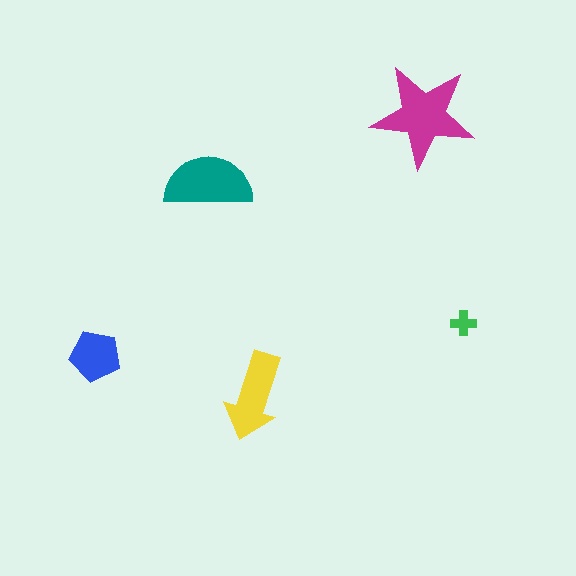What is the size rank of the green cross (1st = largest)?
5th.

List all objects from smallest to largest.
The green cross, the blue pentagon, the yellow arrow, the teal semicircle, the magenta star.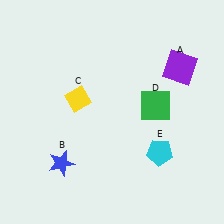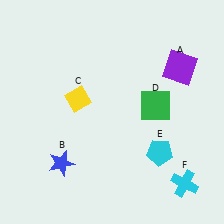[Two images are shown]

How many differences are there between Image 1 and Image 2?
There is 1 difference between the two images.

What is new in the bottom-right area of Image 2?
A cyan cross (F) was added in the bottom-right area of Image 2.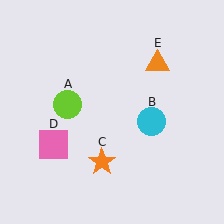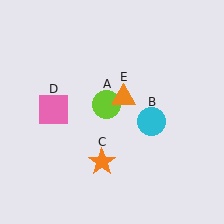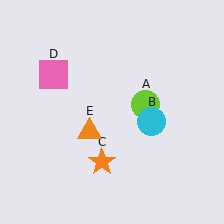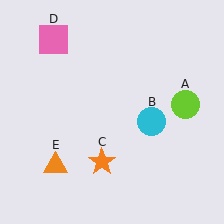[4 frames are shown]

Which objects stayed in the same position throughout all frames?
Cyan circle (object B) and orange star (object C) remained stationary.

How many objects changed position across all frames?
3 objects changed position: lime circle (object A), pink square (object D), orange triangle (object E).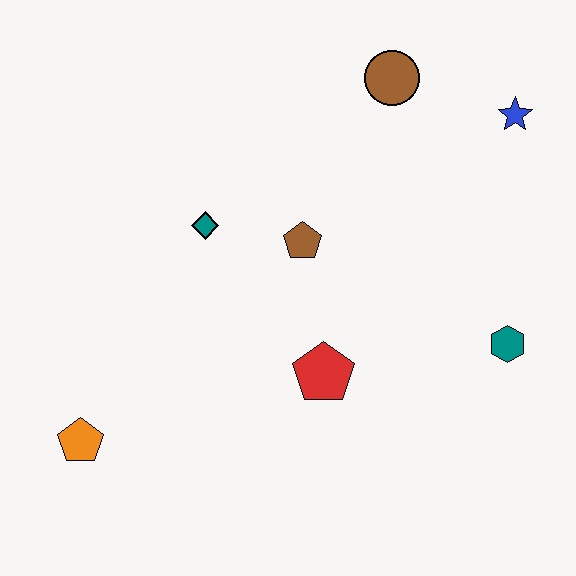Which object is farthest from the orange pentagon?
The blue star is farthest from the orange pentagon.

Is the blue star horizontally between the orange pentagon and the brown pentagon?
No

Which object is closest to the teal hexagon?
The red pentagon is closest to the teal hexagon.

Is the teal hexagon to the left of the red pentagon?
No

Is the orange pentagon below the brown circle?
Yes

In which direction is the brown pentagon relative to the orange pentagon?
The brown pentagon is to the right of the orange pentagon.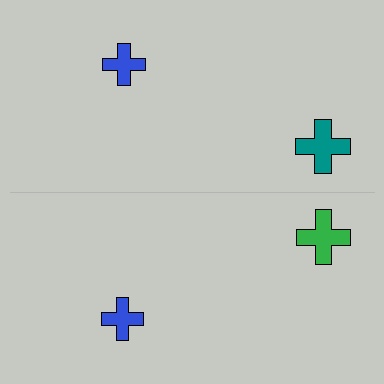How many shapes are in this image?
There are 4 shapes in this image.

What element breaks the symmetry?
The green cross on the bottom side breaks the symmetry — its mirror counterpart is teal.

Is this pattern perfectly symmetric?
No, the pattern is not perfectly symmetric. The green cross on the bottom side breaks the symmetry — its mirror counterpart is teal.